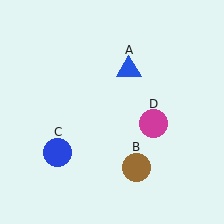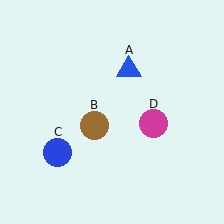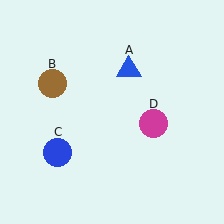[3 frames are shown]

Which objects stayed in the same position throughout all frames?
Blue triangle (object A) and blue circle (object C) and magenta circle (object D) remained stationary.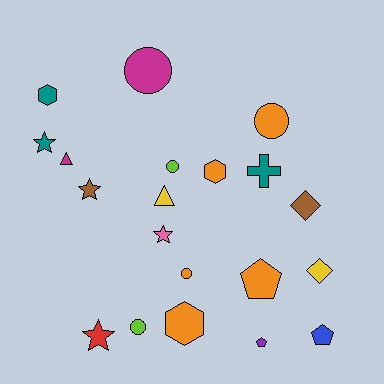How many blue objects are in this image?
There is 1 blue object.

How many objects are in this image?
There are 20 objects.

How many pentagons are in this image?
There are 3 pentagons.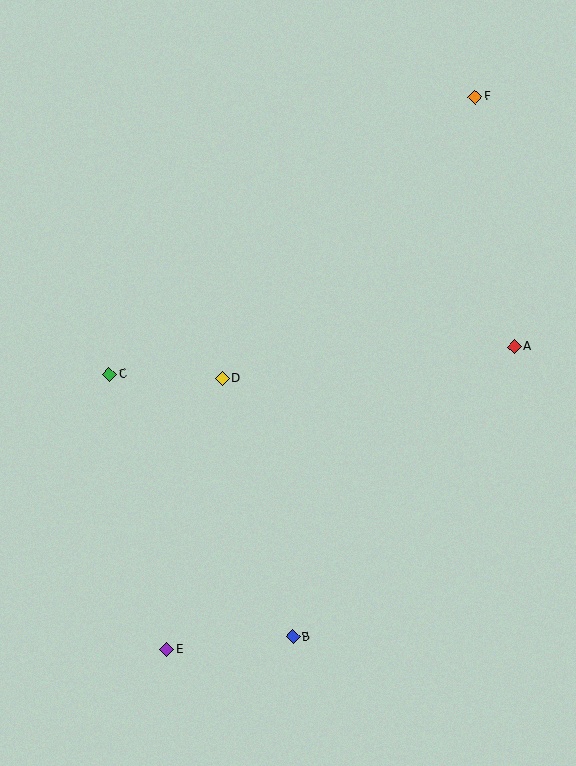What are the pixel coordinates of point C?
Point C is at (110, 374).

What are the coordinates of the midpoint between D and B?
The midpoint between D and B is at (258, 507).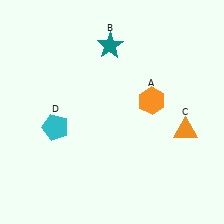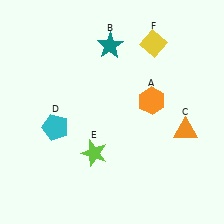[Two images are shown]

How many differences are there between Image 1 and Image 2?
There are 2 differences between the two images.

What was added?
A lime star (E), a yellow diamond (F) were added in Image 2.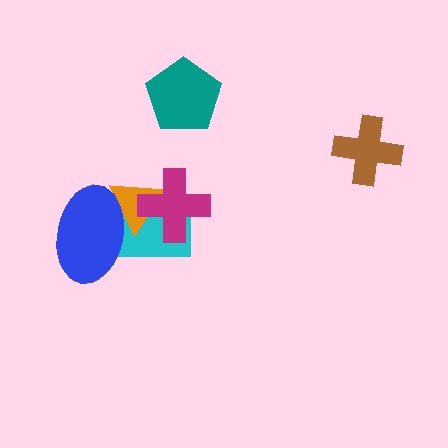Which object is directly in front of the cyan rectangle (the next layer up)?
The orange triangle is directly in front of the cyan rectangle.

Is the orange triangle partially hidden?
Yes, it is partially covered by another shape.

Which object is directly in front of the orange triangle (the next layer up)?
The magenta cross is directly in front of the orange triangle.